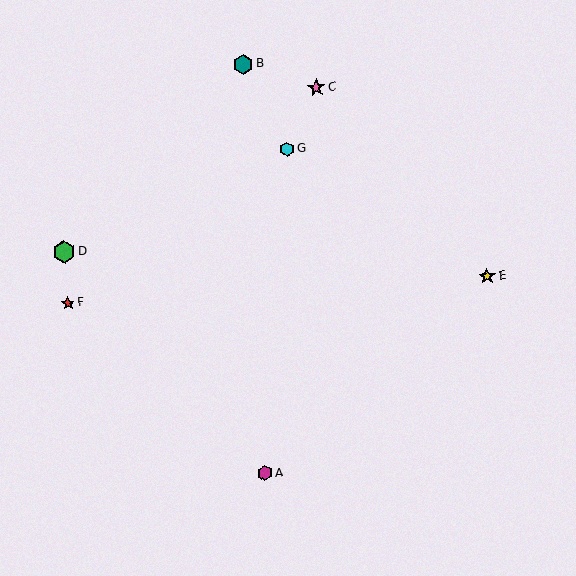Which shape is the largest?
The green hexagon (labeled D) is the largest.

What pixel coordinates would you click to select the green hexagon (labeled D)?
Click at (64, 252) to select the green hexagon D.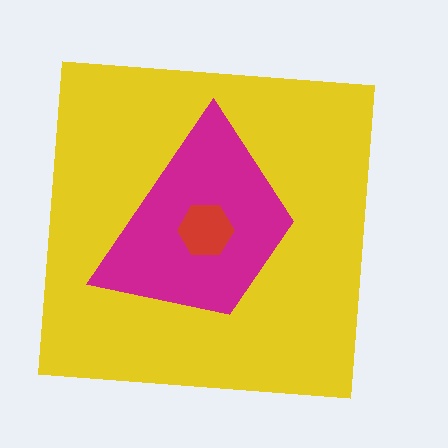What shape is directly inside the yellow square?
The magenta trapezoid.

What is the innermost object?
The red hexagon.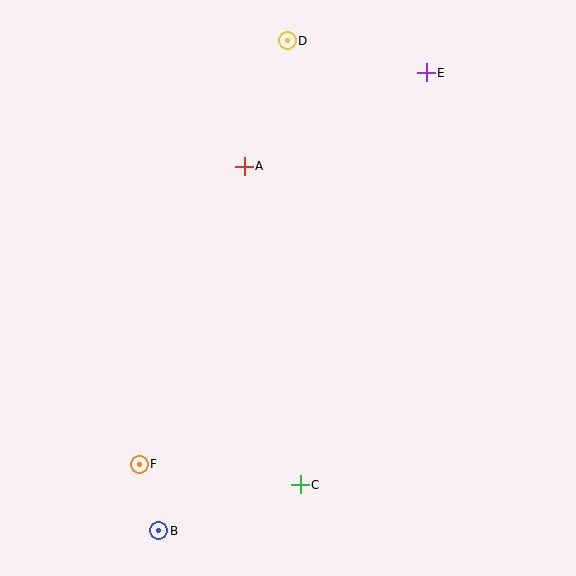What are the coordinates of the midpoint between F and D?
The midpoint between F and D is at (213, 253).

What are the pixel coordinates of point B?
Point B is at (159, 531).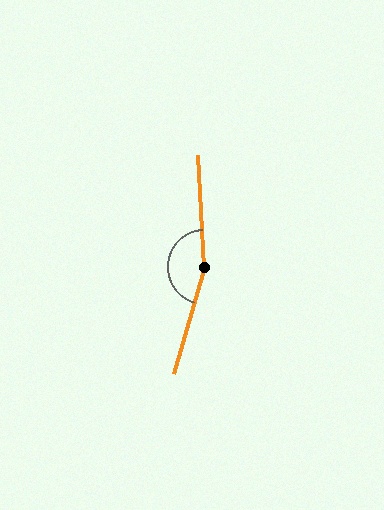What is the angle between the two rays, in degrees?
Approximately 161 degrees.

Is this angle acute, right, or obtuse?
It is obtuse.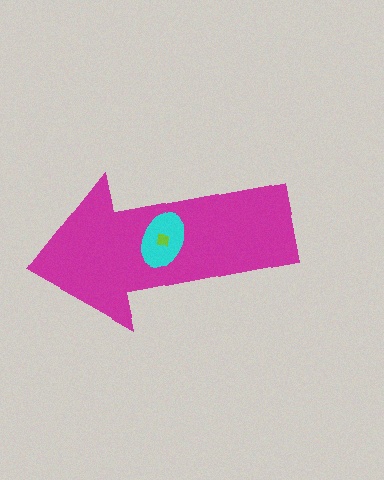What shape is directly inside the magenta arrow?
The cyan ellipse.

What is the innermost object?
The lime square.